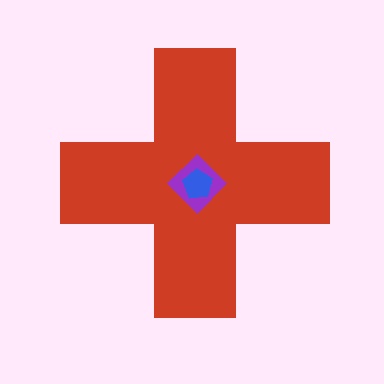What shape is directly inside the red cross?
The purple diamond.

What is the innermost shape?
The blue pentagon.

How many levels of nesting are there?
3.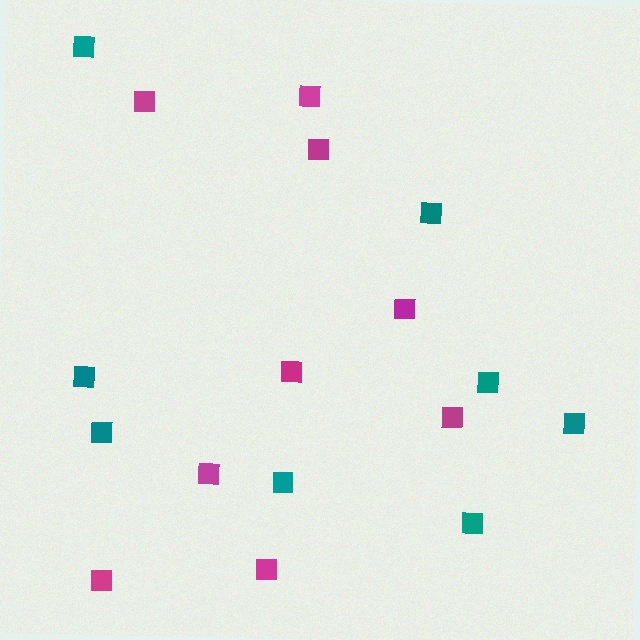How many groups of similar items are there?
There are 2 groups: one group of magenta squares (9) and one group of teal squares (8).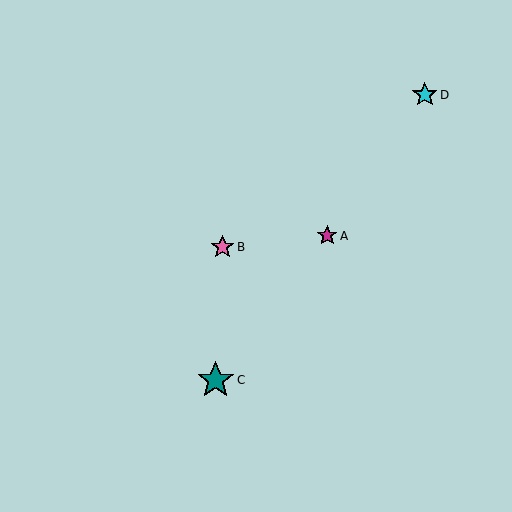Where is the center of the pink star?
The center of the pink star is at (223, 247).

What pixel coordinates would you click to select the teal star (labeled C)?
Click at (216, 380) to select the teal star C.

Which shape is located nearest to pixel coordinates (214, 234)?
The pink star (labeled B) at (223, 247) is nearest to that location.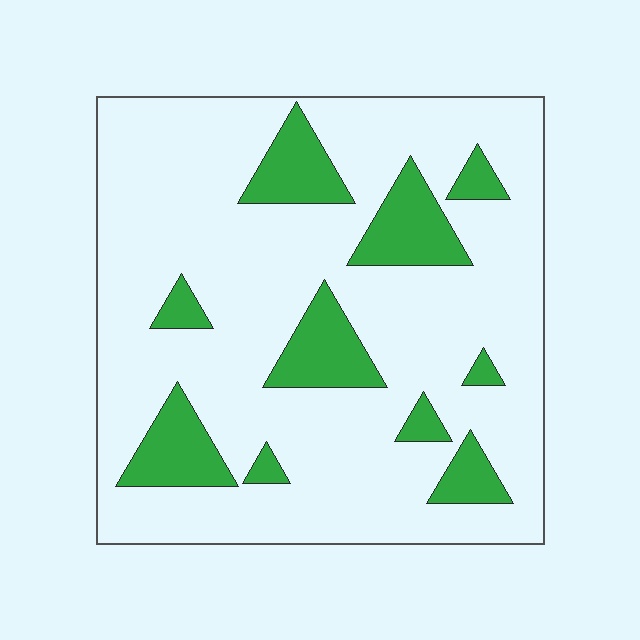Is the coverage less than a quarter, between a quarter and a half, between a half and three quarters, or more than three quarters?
Less than a quarter.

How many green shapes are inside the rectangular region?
10.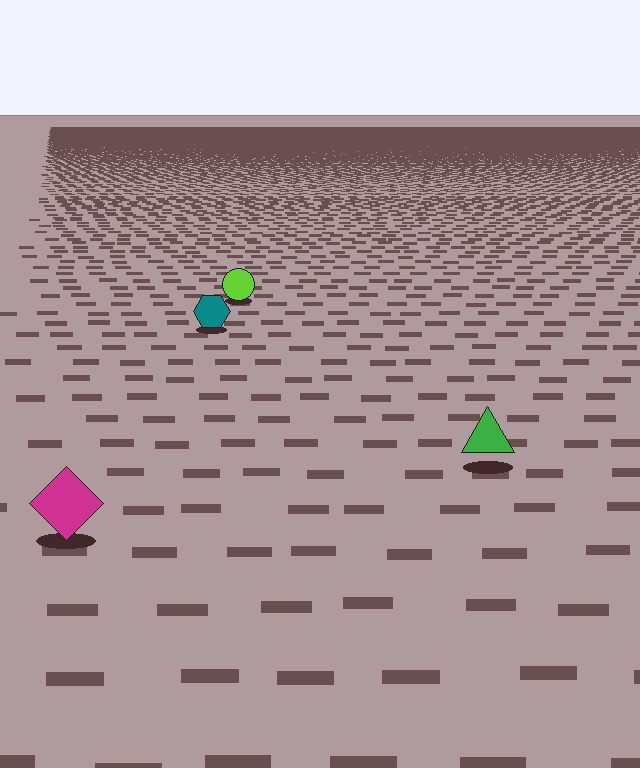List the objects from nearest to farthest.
From nearest to farthest: the magenta diamond, the green triangle, the teal hexagon, the lime circle.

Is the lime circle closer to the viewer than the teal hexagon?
No. The teal hexagon is closer — you can tell from the texture gradient: the ground texture is coarser near it.